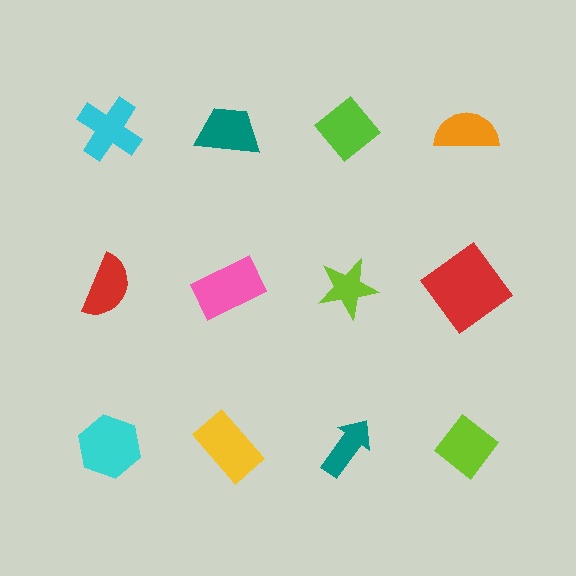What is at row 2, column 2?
A pink rectangle.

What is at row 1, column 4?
An orange semicircle.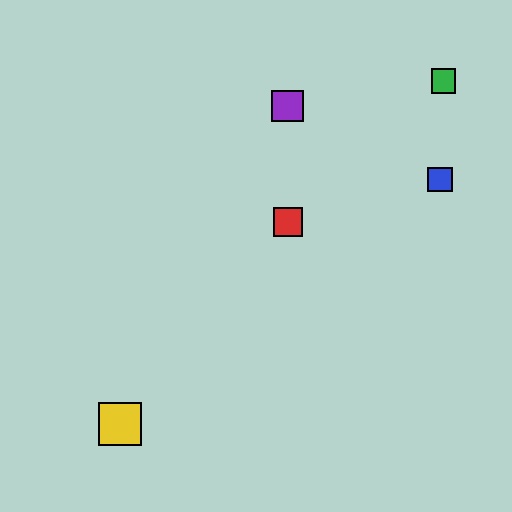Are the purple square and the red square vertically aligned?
Yes, both are at x≈288.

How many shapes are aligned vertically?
2 shapes (the red square, the purple square) are aligned vertically.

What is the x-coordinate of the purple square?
The purple square is at x≈288.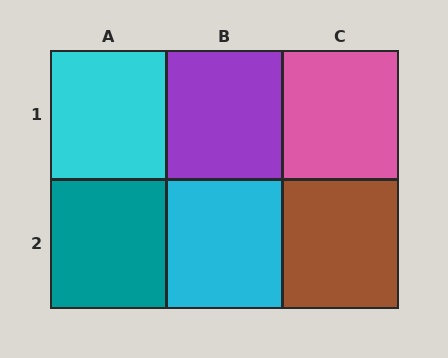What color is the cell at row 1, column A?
Cyan.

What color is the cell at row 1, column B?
Purple.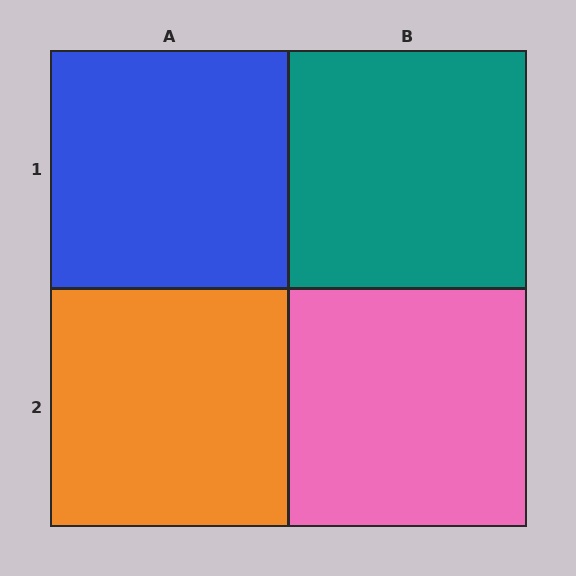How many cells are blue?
1 cell is blue.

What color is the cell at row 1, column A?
Blue.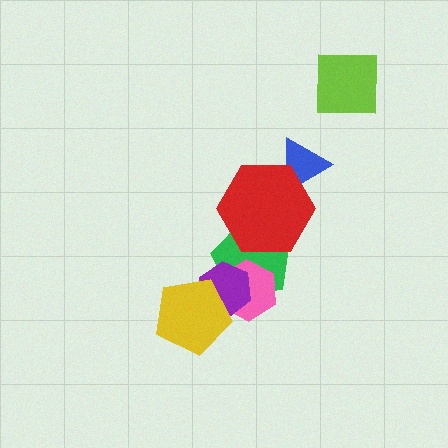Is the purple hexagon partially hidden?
Yes, it is partially covered by another shape.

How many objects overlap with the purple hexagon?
3 objects overlap with the purple hexagon.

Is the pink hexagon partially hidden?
Yes, it is partially covered by another shape.